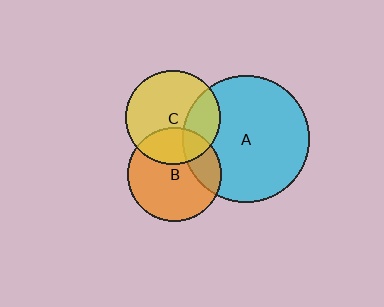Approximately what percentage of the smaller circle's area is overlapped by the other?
Approximately 25%.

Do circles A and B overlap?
Yes.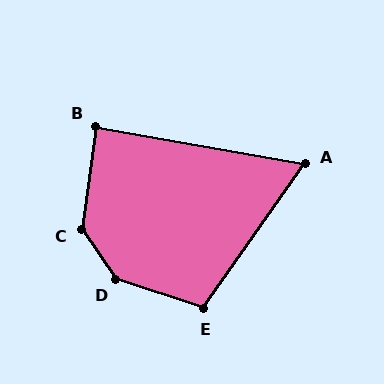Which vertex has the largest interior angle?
D, at approximately 141 degrees.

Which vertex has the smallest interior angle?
A, at approximately 65 degrees.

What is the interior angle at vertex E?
Approximately 107 degrees (obtuse).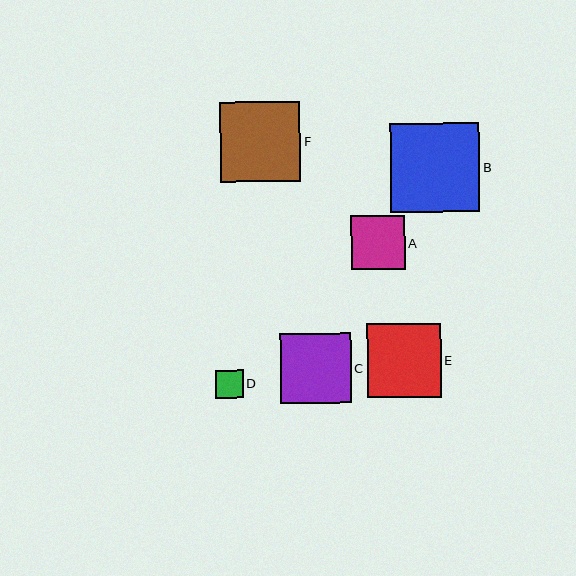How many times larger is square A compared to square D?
Square A is approximately 2.0 times the size of square D.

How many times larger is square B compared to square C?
Square B is approximately 1.3 times the size of square C.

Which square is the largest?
Square B is the largest with a size of approximately 89 pixels.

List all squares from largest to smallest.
From largest to smallest: B, F, E, C, A, D.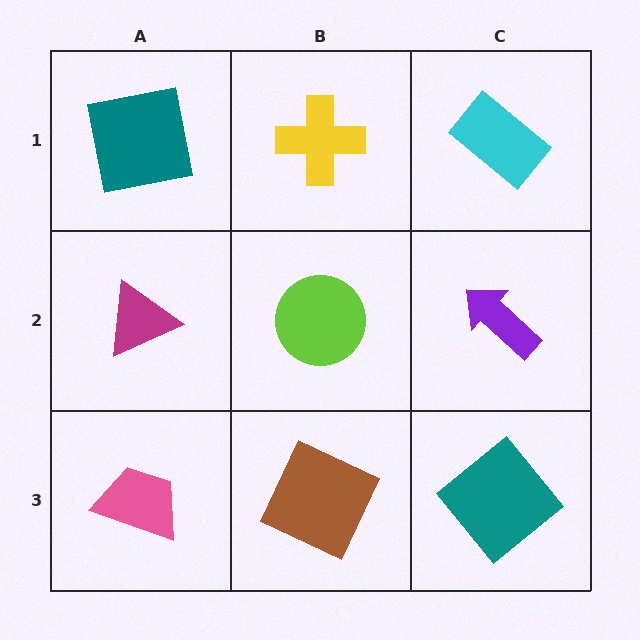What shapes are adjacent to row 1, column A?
A magenta triangle (row 2, column A), a yellow cross (row 1, column B).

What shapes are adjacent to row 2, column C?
A cyan rectangle (row 1, column C), a teal diamond (row 3, column C), a lime circle (row 2, column B).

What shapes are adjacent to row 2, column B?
A yellow cross (row 1, column B), a brown square (row 3, column B), a magenta triangle (row 2, column A), a purple arrow (row 2, column C).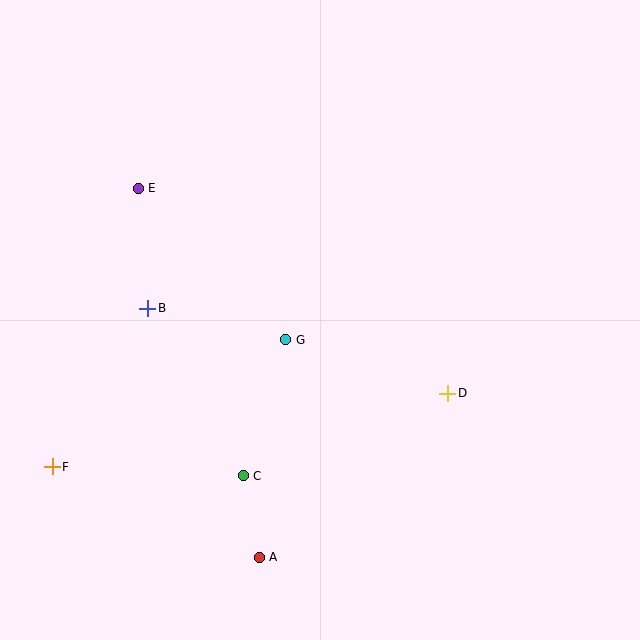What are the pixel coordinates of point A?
Point A is at (259, 557).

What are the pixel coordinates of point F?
Point F is at (52, 467).